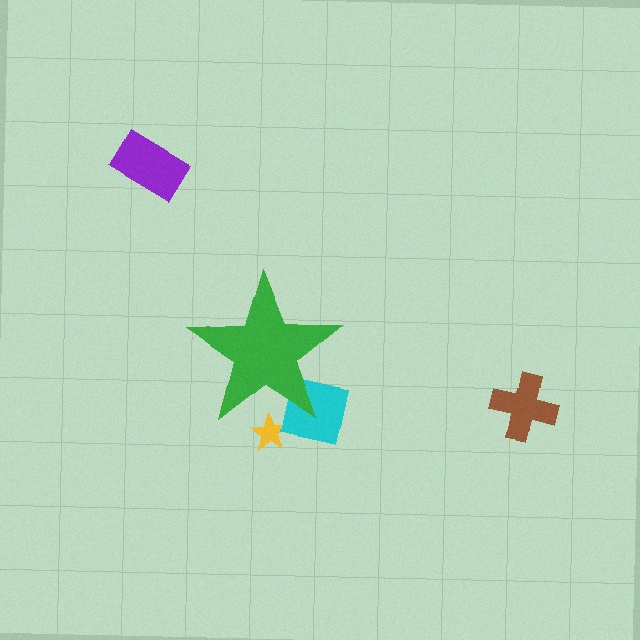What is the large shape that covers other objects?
A green star.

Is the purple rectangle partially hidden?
No, the purple rectangle is fully visible.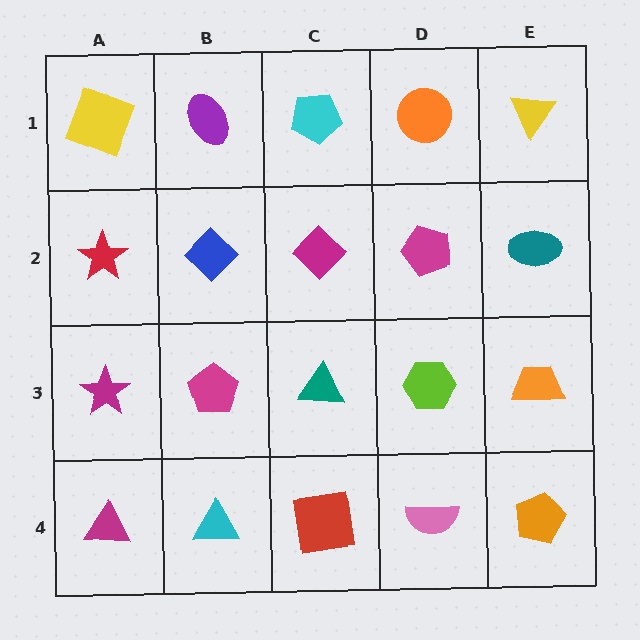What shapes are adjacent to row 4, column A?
A magenta star (row 3, column A), a cyan triangle (row 4, column B).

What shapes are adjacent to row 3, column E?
A teal ellipse (row 2, column E), an orange pentagon (row 4, column E), a lime hexagon (row 3, column D).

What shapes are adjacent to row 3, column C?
A magenta diamond (row 2, column C), a red square (row 4, column C), a magenta pentagon (row 3, column B), a lime hexagon (row 3, column D).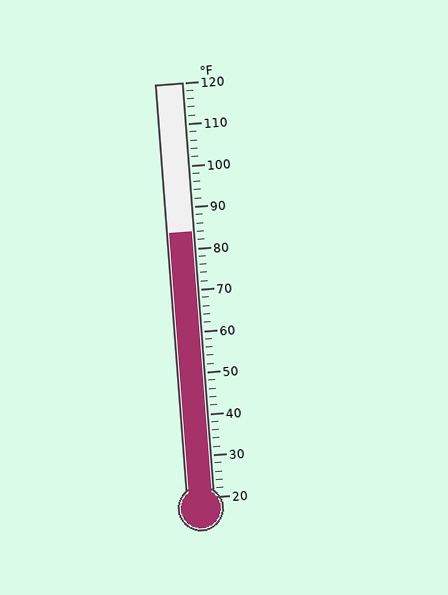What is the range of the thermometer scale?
The thermometer scale ranges from 20°F to 120°F.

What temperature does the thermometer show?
The thermometer shows approximately 84°F.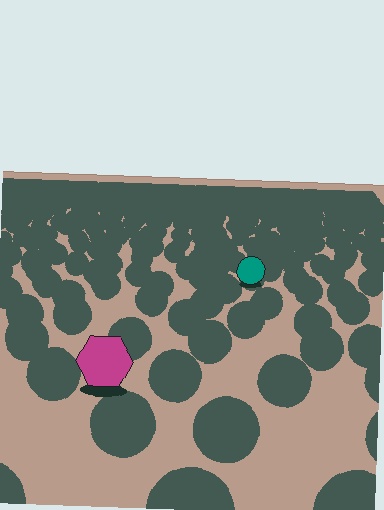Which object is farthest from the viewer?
The teal circle is farthest from the viewer. It appears smaller and the ground texture around it is denser.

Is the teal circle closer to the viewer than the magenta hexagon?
No. The magenta hexagon is closer — you can tell from the texture gradient: the ground texture is coarser near it.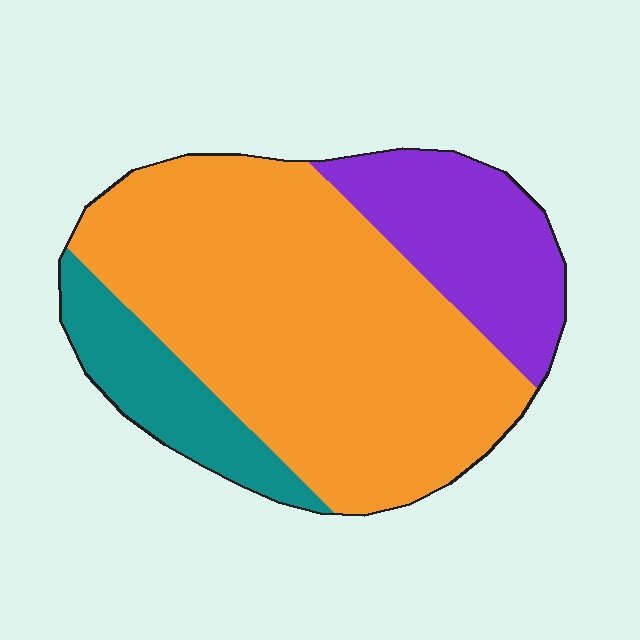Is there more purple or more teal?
Purple.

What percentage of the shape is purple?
Purple takes up about one fifth (1/5) of the shape.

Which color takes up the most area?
Orange, at roughly 65%.